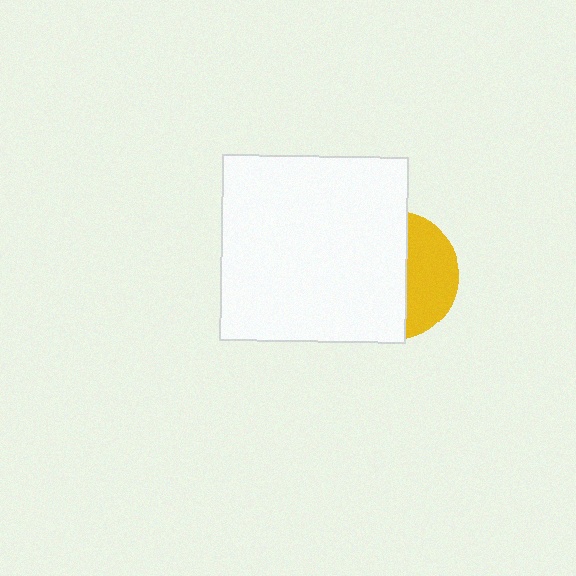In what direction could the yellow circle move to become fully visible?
The yellow circle could move right. That would shift it out from behind the white square entirely.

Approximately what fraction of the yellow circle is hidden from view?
Roughly 63% of the yellow circle is hidden behind the white square.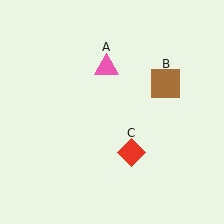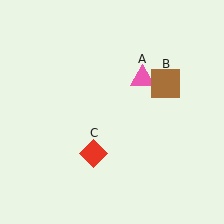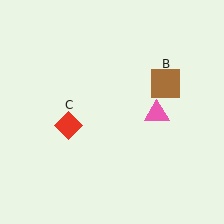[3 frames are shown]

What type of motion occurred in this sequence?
The pink triangle (object A), red diamond (object C) rotated clockwise around the center of the scene.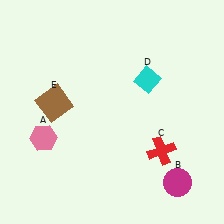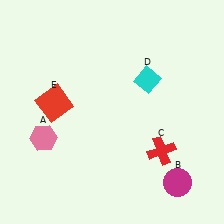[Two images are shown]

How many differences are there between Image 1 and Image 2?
There is 1 difference between the two images.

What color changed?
The square (E) changed from brown in Image 1 to red in Image 2.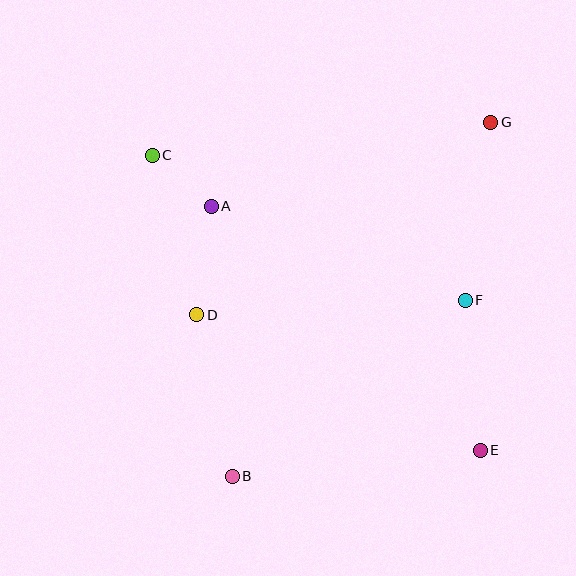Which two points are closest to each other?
Points A and C are closest to each other.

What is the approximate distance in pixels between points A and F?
The distance between A and F is approximately 271 pixels.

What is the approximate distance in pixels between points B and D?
The distance between B and D is approximately 166 pixels.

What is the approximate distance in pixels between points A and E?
The distance between A and E is approximately 363 pixels.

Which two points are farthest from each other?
Points C and E are farthest from each other.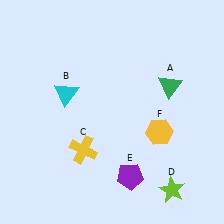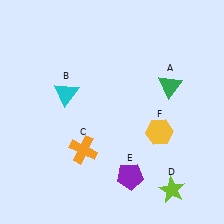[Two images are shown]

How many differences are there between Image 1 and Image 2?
There is 1 difference between the two images.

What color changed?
The cross (C) changed from yellow in Image 1 to orange in Image 2.